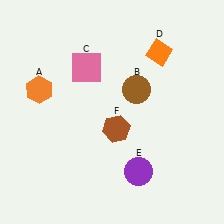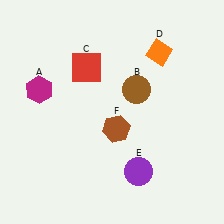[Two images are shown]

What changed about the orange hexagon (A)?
In Image 1, A is orange. In Image 2, it changed to magenta.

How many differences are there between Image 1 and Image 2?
There are 2 differences between the two images.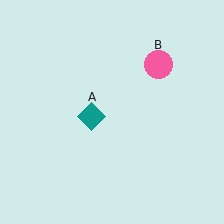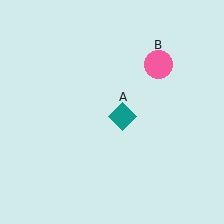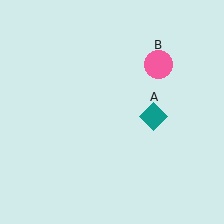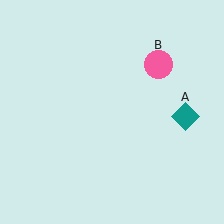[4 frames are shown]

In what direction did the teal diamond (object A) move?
The teal diamond (object A) moved right.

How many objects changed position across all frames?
1 object changed position: teal diamond (object A).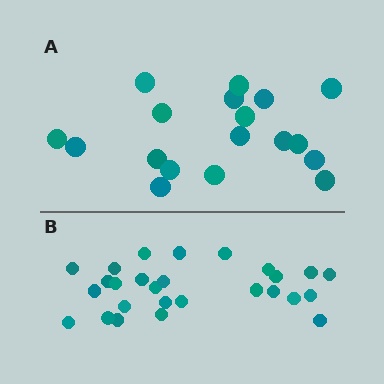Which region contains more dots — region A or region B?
Region B (the bottom region) has more dots.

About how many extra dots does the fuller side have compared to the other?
Region B has roughly 8 or so more dots than region A.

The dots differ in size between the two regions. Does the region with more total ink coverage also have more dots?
No. Region A has more total ink coverage because its dots are larger, but region B actually contains more individual dots. Total area can be misleading — the number of items is what matters here.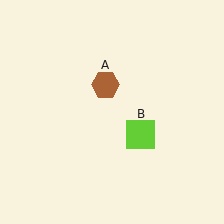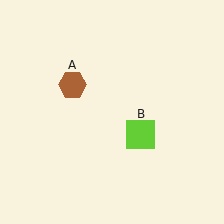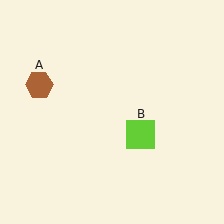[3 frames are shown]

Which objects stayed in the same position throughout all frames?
Lime square (object B) remained stationary.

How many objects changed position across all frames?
1 object changed position: brown hexagon (object A).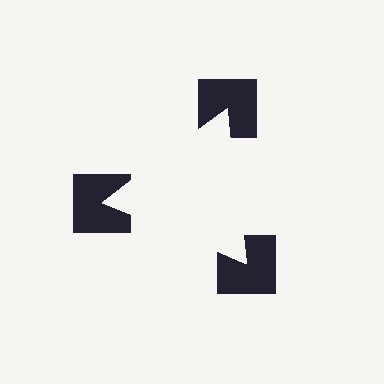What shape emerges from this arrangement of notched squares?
An illusory triangle — its edges are inferred from the aligned wedge cuts in the notched squares, not physically drawn.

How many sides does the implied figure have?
3 sides.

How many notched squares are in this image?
There are 3 — one at each vertex of the illusory triangle.